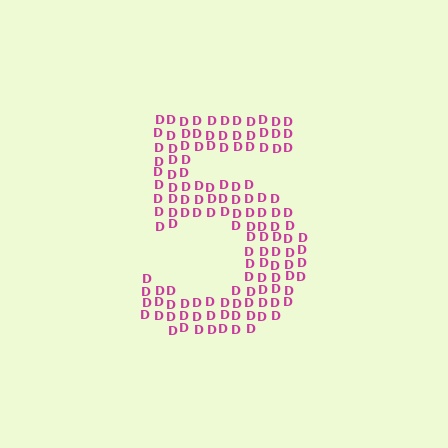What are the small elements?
The small elements are letter D's.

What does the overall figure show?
The overall figure shows the digit 5.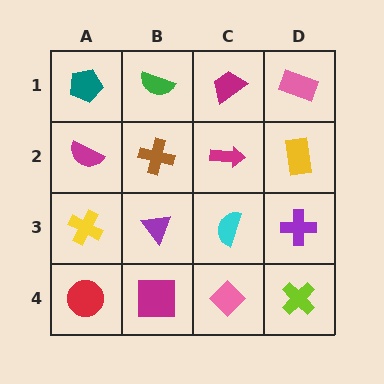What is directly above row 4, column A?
A yellow cross.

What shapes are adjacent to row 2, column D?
A pink rectangle (row 1, column D), a purple cross (row 3, column D), a magenta arrow (row 2, column C).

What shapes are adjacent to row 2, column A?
A teal pentagon (row 1, column A), a yellow cross (row 3, column A), a brown cross (row 2, column B).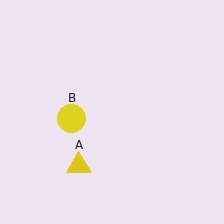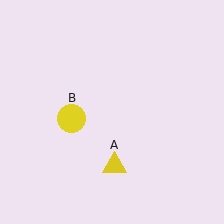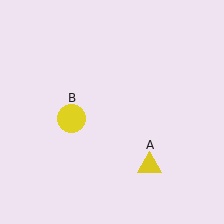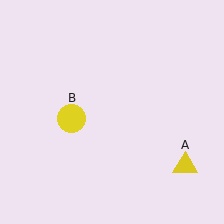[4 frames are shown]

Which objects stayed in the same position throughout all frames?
Yellow circle (object B) remained stationary.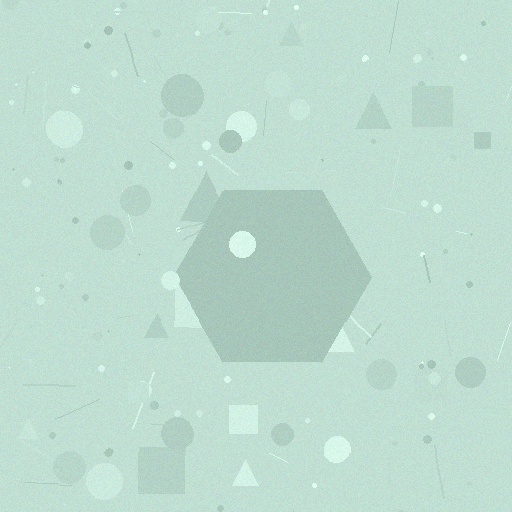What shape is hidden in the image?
A hexagon is hidden in the image.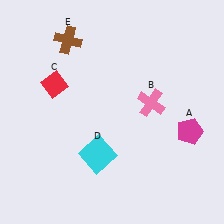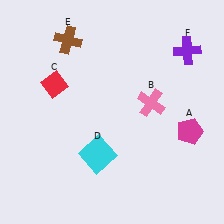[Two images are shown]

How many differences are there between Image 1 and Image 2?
There is 1 difference between the two images.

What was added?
A purple cross (F) was added in Image 2.